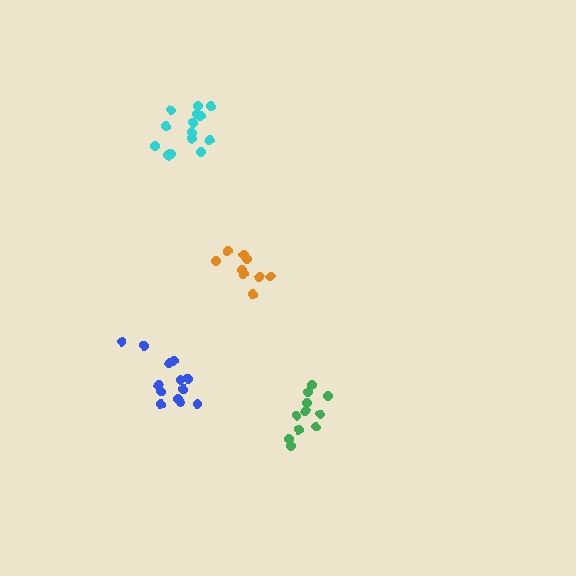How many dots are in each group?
Group 1: 11 dots, Group 2: 13 dots, Group 3: 9 dots, Group 4: 14 dots (47 total).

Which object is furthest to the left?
The blue cluster is leftmost.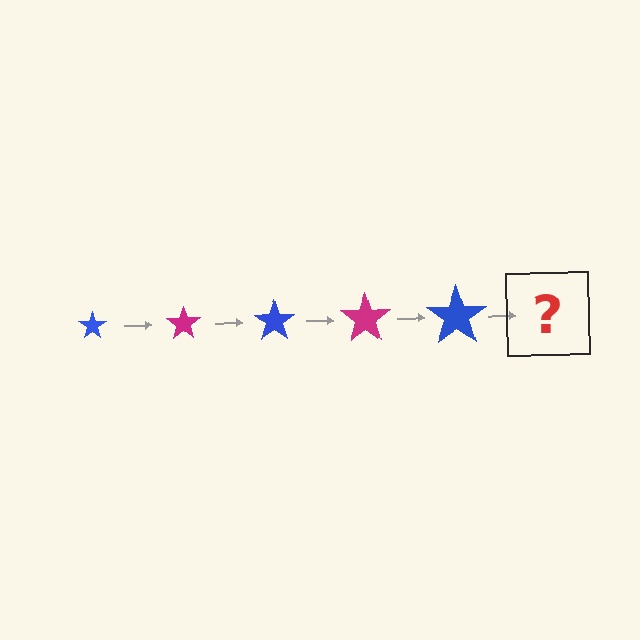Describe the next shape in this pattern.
It should be a magenta star, larger than the previous one.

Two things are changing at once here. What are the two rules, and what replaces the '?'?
The two rules are that the star grows larger each step and the color cycles through blue and magenta. The '?' should be a magenta star, larger than the previous one.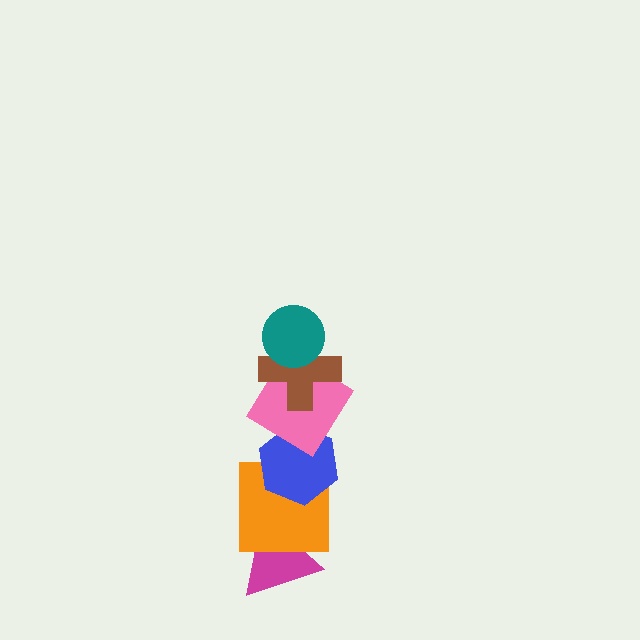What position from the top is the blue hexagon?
The blue hexagon is 4th from the top.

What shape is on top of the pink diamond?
The brown cross is on top of the pink diamond.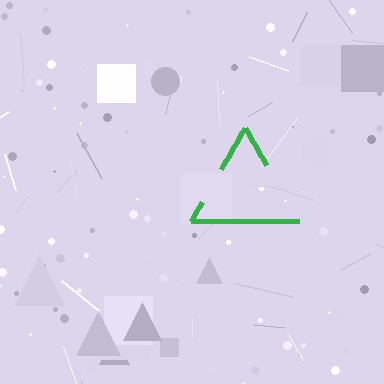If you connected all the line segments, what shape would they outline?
They would outline a triangle.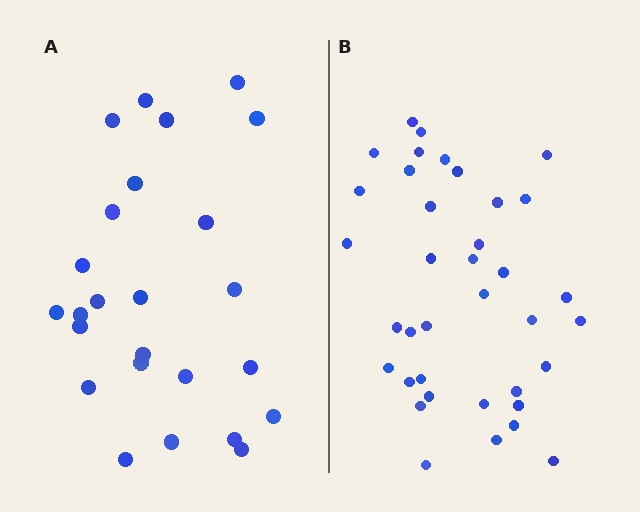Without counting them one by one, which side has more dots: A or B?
Region B (the right region) has more dots.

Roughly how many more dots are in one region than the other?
Region B has roughly 12 or so more dots than region A.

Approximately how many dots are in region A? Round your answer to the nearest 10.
About 20 dots. (The exact count is 25, which rounds to 20.)